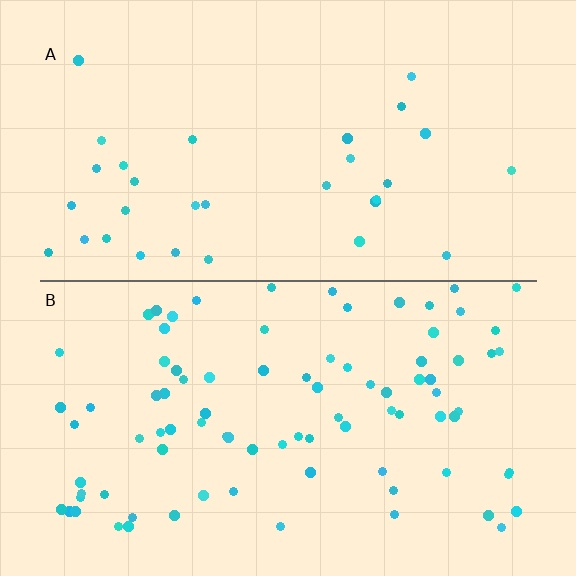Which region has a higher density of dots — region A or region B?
B (the bottom).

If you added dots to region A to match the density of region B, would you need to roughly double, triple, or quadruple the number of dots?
Approximately triple.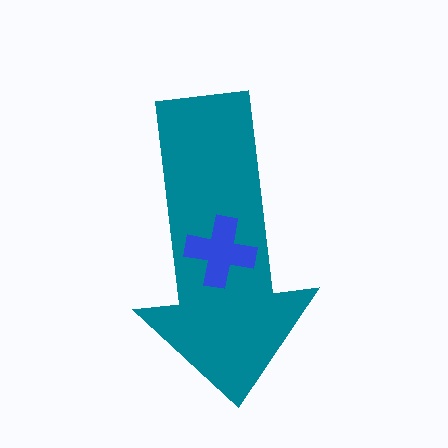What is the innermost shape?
The blue cross.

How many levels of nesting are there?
2.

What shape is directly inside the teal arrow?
The blue cross.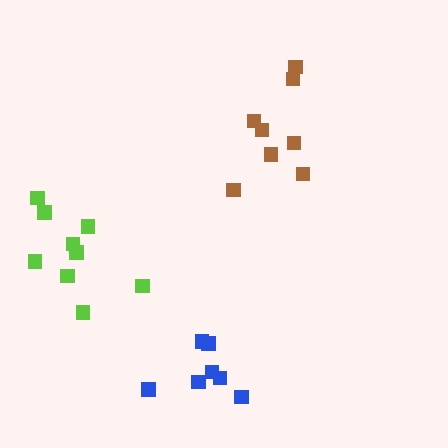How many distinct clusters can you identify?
There are 3 distinct clusters.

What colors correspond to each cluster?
The clusters are colored: brown, blue, lime.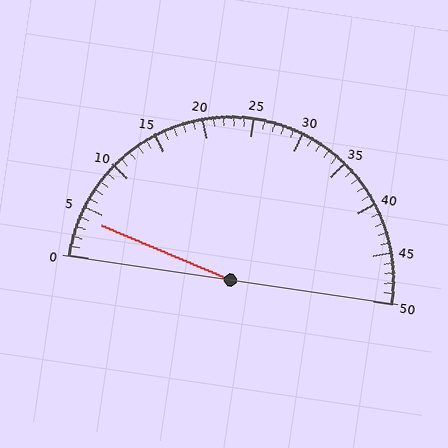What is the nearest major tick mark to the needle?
The nearest major tick mark is 5.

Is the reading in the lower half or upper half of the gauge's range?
The reading is in the lower half of the range (0 to 50).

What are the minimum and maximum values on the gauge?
The gauge ranges from 0 to 50.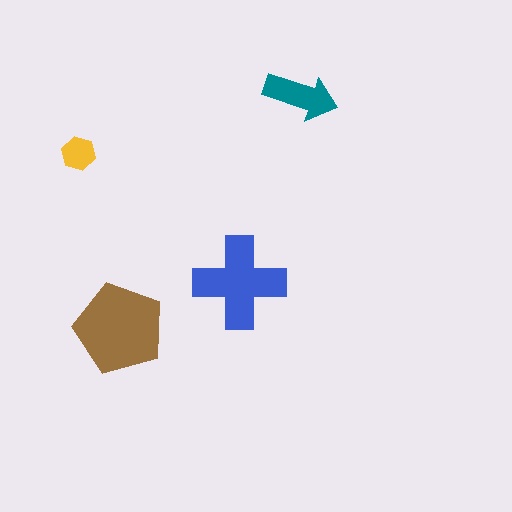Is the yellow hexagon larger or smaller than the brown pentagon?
Smaller.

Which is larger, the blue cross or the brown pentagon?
The brown pentagon.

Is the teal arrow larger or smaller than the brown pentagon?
Smaller.